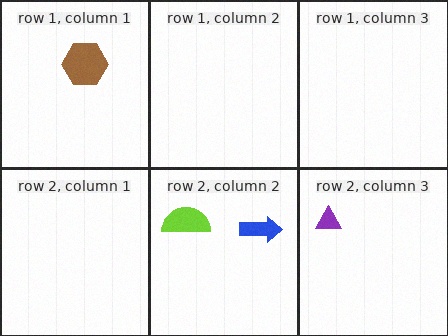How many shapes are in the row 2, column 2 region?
2.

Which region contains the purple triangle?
The row 2, column 3 region.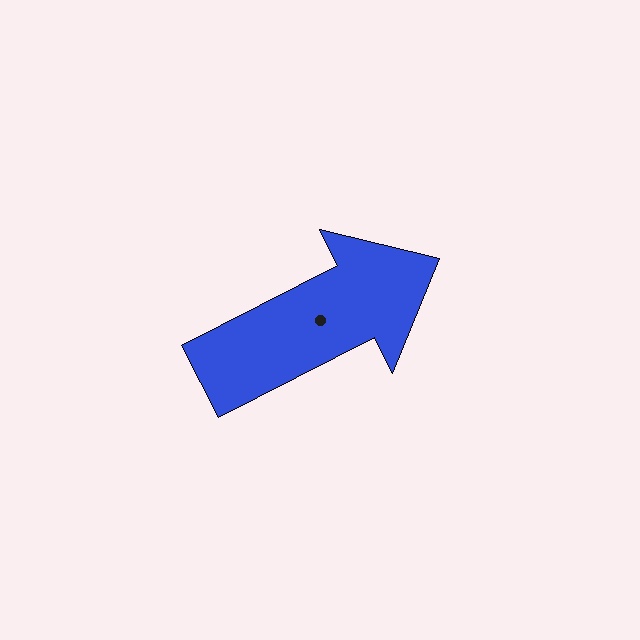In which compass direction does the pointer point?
Northeast.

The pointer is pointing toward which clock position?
Roughly 2 o'clock.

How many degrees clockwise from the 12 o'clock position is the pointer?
Approximately 63 degrees.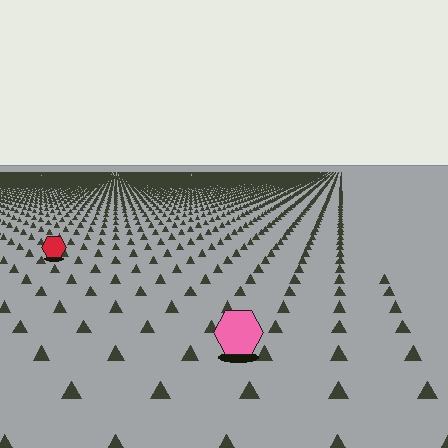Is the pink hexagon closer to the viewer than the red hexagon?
Yes. The pink hexagon is closer — you can tell from the texture gradient: the ground texture is coarser near it.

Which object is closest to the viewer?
The pink hexagon is closest. The texture marks near it are larger and more spread out.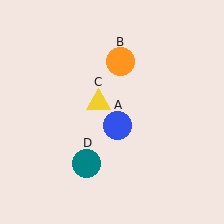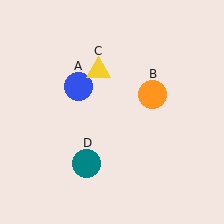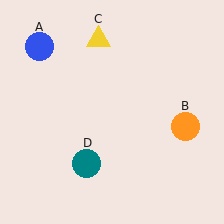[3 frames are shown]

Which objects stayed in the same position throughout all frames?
Teal circle (object D) remained stationary.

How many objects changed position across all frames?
3 objects changed position: blue circle (object A), orange circle (object B), yellow triangle (object C).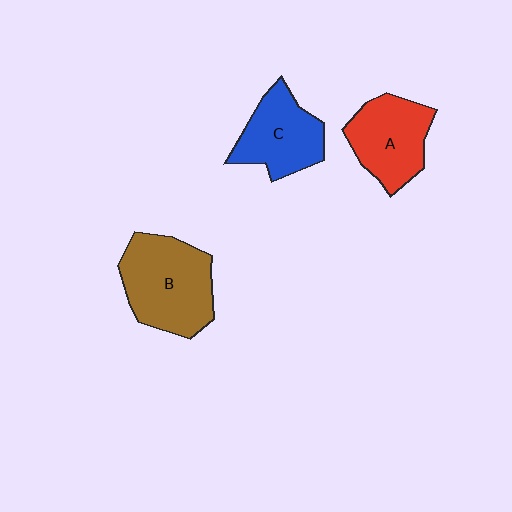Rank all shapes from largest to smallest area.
From largest to smallest: B (brown), A (red), C (blue).